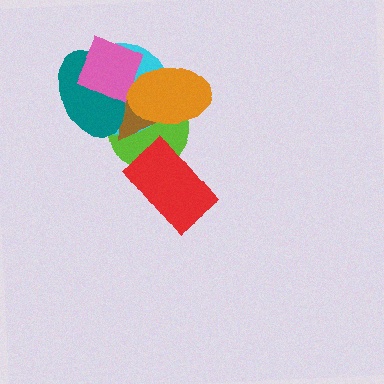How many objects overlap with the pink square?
3 objects overlap with the pink square.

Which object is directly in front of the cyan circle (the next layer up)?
The brown triangle is directly in front of the cyan circle.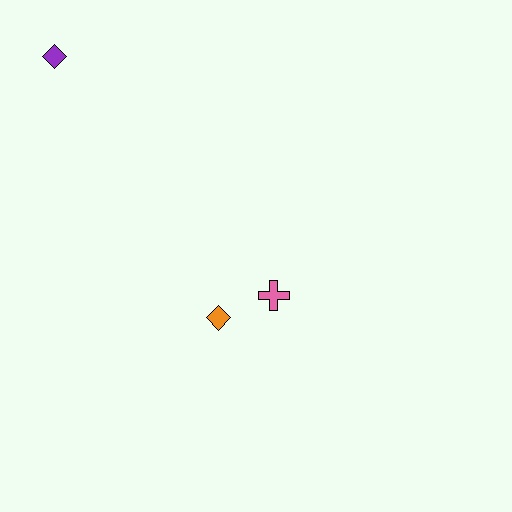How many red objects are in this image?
There are no red objects.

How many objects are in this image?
There are 3 objects.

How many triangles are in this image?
There are no triangles.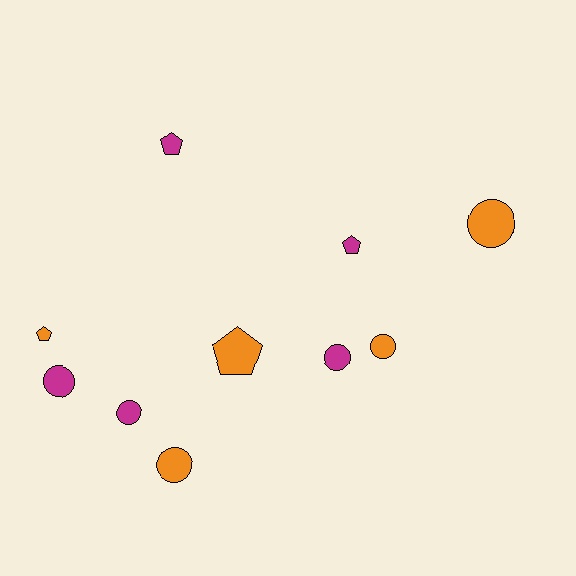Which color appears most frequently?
Orange, with 5 objects.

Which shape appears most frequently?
Circle, with 6 objects.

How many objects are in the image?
There are 10 objects.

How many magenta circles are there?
There are 3 magenta circles.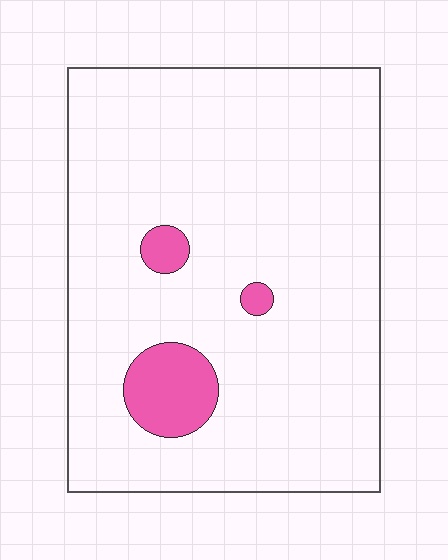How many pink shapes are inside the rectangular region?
3.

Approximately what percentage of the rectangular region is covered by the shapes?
Approximately 10%.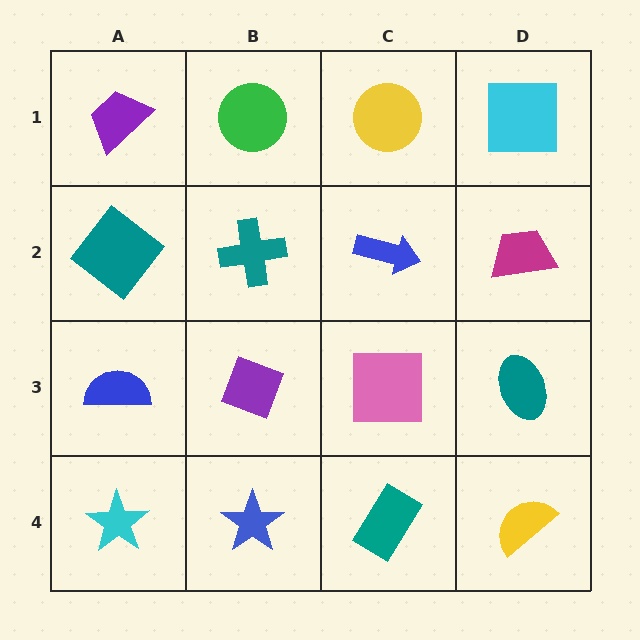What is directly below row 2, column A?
A blue semicircle.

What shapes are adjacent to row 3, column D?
A magenta trapezoid (row 2, column D), a yellow semicircle (row 4, column D), a pink square (row 3, column C).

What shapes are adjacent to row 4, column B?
A purple diamond (row 3, column B), a cyan star (row 4, column A), a teal rectangle (row 4, column C).